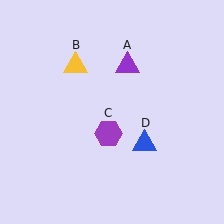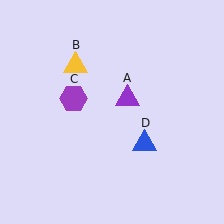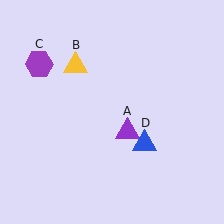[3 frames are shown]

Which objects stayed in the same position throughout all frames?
Yellow triangle (object B) and blue triangle (object D) remained stationary.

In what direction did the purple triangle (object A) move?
The purple triangle (object A) moved down.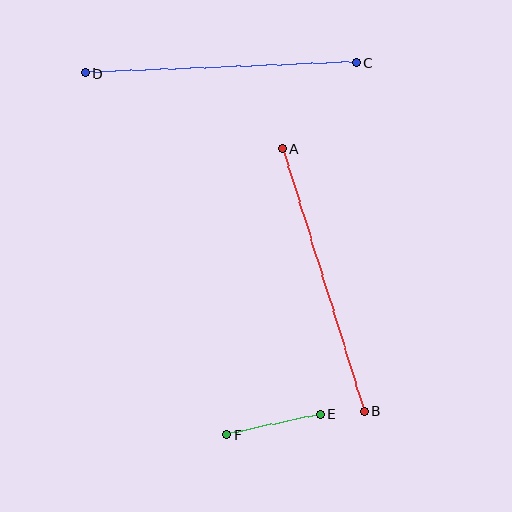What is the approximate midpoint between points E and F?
The midpoint is at approximately (273, 424) pixels.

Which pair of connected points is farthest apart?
Points A and B are farthest apart.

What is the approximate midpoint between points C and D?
The midpoint is at approximately (221, 68) pixels.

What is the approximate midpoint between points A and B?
The midpoint is at approximately (323, 280) pixels.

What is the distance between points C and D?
The distance is approximately 272 pixels.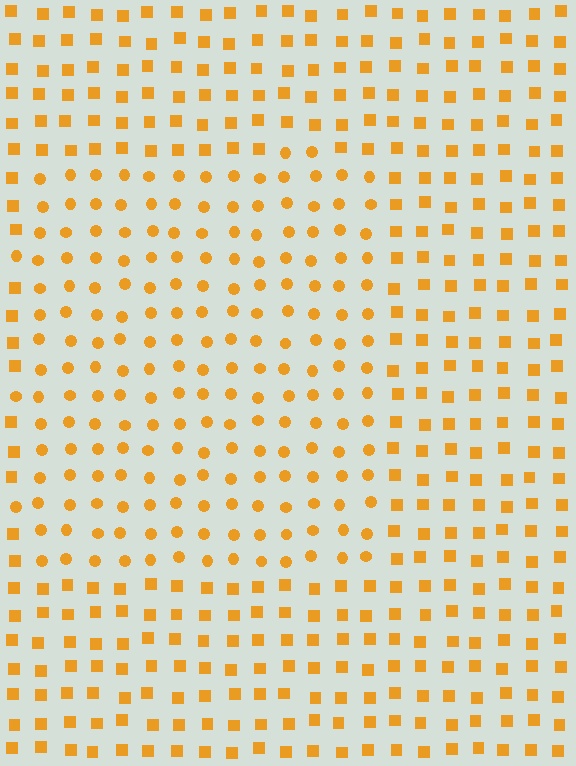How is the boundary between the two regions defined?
The boundary is defined by a change in element shape: circles inside vs. squares outside. All elements share the same color and spacing.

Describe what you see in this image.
The image is filled with small orange elements arranged in a uniform grid. A rectangle-shaped region contains circles, while the surrounding area contains squares. The boundary is defined purely by the change in element shape.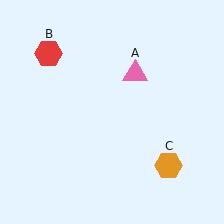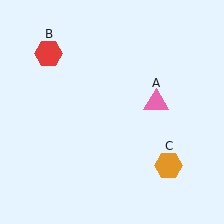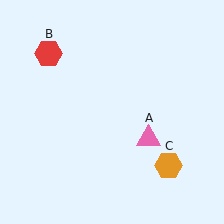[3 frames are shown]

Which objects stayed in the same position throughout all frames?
Red hexagon (object B) and orange hexagon (object C) remained stationary.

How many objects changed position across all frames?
1 object changed position: pink triangle (object A).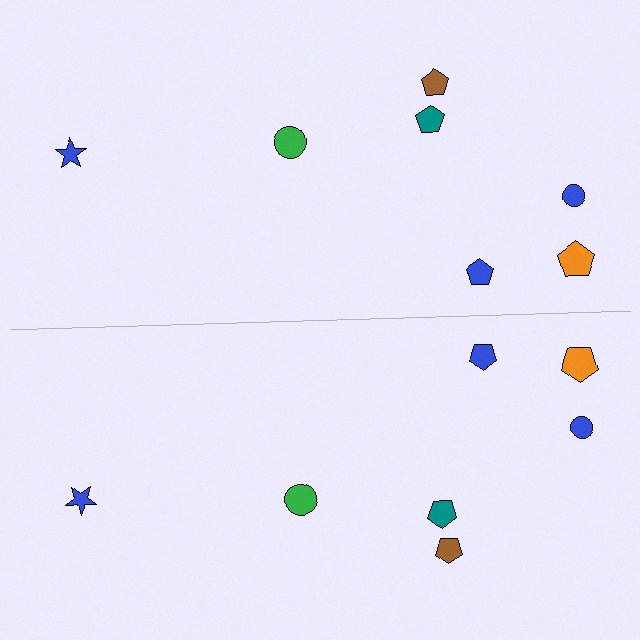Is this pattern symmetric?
Yes, this pattern has bilateral (reflection) symmetry.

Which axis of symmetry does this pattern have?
The pattern has a horizontal axis of symmetry running through the center of the image.